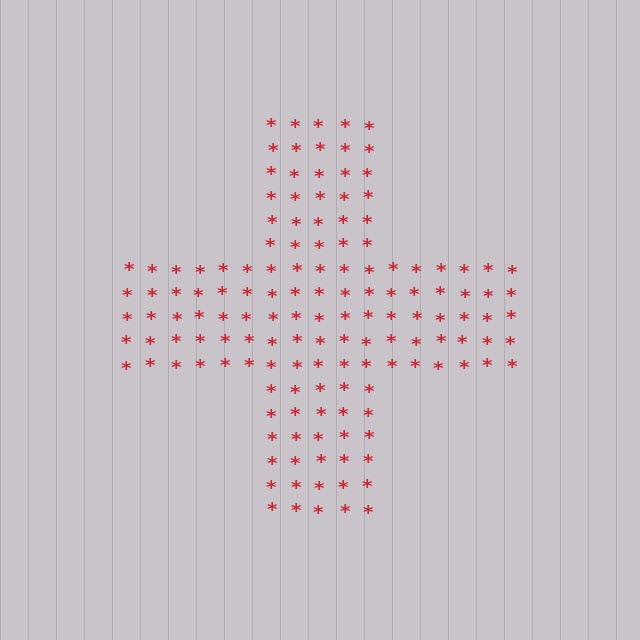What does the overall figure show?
The overall figure shows a cross.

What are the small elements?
The small elements are asterisks.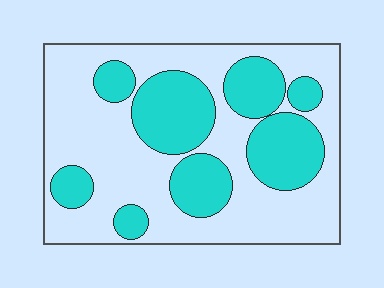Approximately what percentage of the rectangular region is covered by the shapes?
Approximately 35%.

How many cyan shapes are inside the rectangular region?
8.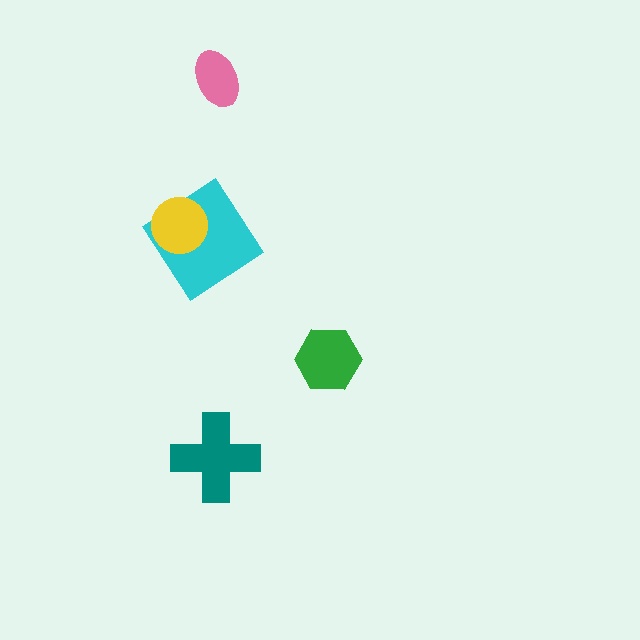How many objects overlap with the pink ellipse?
0 objects overlap with the pink ellipse.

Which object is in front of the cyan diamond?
The yellow circle is in front of the cyan diamond.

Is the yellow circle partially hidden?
No, no other shape covers it.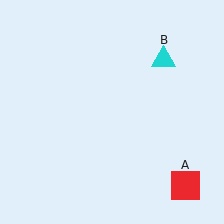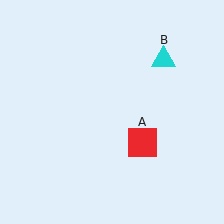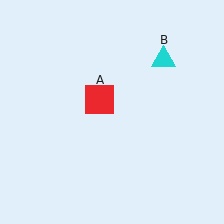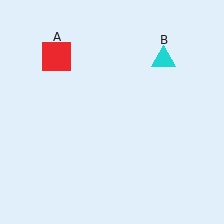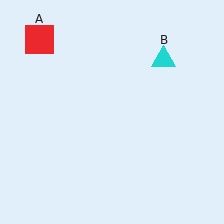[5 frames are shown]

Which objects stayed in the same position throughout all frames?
Cyan triangle (object B) remained stationary.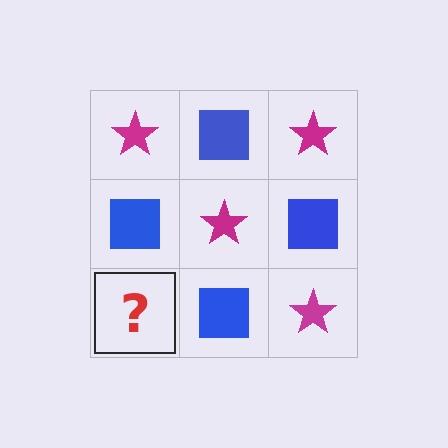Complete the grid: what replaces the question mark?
The question mark should be replaced with a magenta star.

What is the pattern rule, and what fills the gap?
The rule is that it alternates magenta star and blue square in a checkerboard pattern. The gap should be filled with a magenta star.